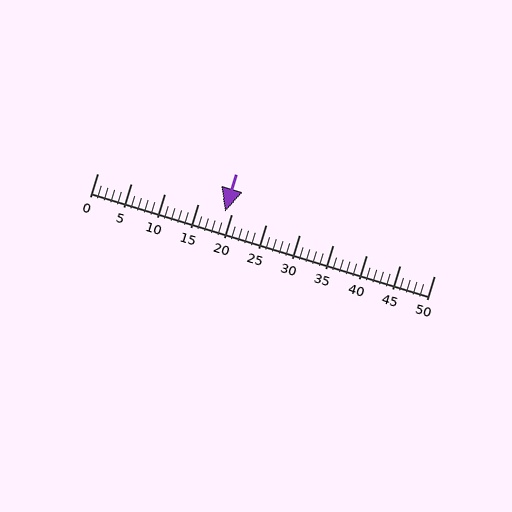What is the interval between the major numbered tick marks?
The major tick marks are spaced 5 units apart.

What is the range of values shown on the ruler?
The ruler shows values from 0 to 50.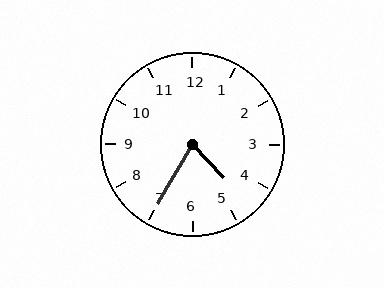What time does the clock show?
4:35.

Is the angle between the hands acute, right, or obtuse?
It is acute.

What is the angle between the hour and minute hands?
Approximately 72 degrees.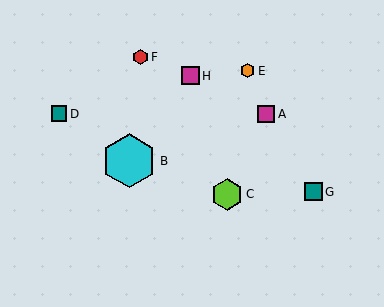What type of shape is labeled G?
Shape G is a teal square.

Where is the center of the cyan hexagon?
The center of the cyan hexagon is at (129, 161).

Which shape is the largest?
The cyan hexagon (labeled B) is the largest.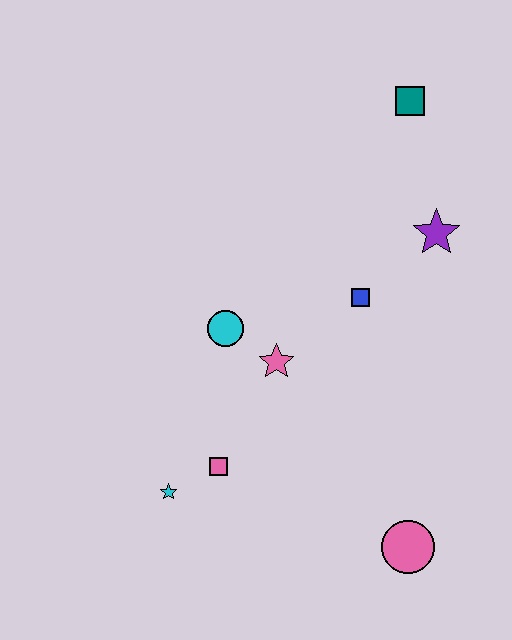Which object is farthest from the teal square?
The cyan star is farthest from the teal square.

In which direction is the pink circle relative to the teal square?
The pink circle is below the teal square.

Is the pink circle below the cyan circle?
Yes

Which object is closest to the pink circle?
The pink square is closest to the pink circle.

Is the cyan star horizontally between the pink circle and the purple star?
No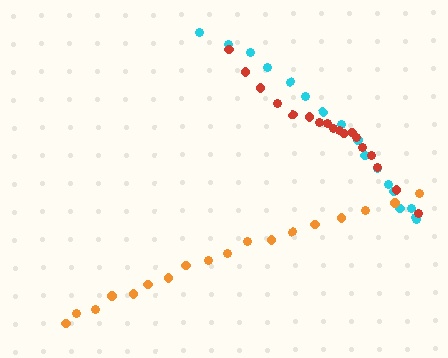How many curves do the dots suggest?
There are 3 distinct paths.